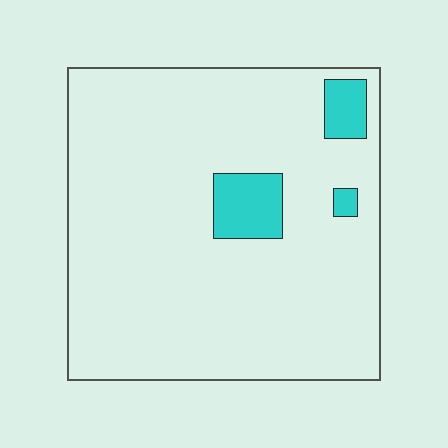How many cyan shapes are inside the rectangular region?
3.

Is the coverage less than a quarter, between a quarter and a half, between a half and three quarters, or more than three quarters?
Less than a quarter.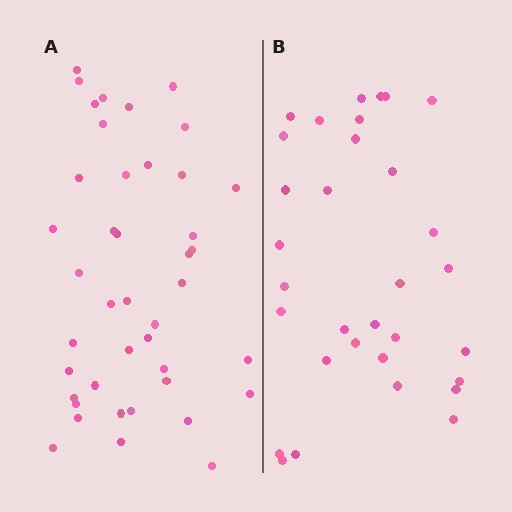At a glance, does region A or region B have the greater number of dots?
Region A (the left region) has more dots.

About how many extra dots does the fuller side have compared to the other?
Region A has roughly 10 or so more dots than region B.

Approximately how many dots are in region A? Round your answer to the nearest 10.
About 40 dots. (The exact count is 42, which rounds to 40.)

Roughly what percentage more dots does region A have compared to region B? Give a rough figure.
About 30% more.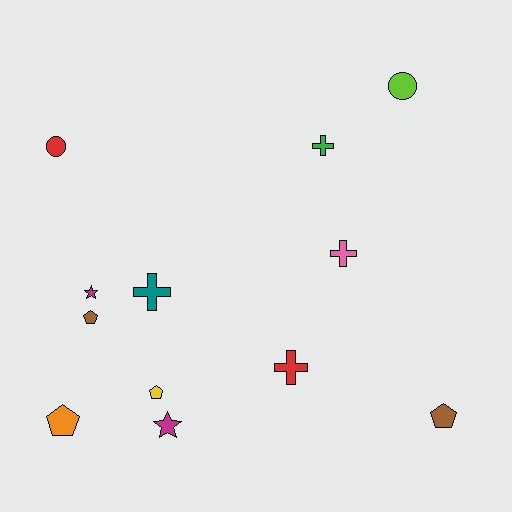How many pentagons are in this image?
There are 4 pentagons.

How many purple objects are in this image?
There are no purple objects.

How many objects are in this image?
There are 12 objects.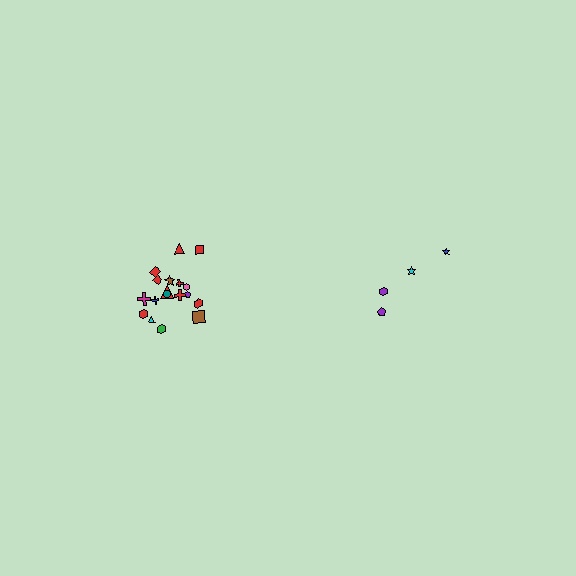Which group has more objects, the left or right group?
The left group.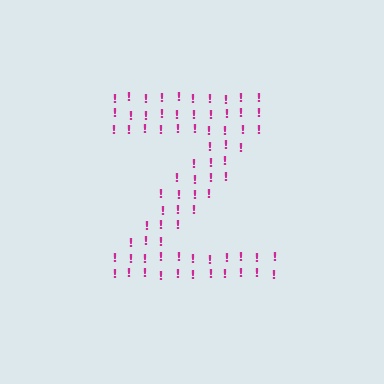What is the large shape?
The large shape is the letter Z.